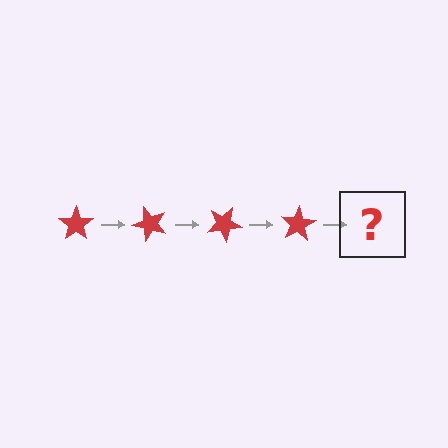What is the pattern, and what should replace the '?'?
The pattern is that the star rotates 50 degrees each step. The '?' should be a red star rotated 200 degrees.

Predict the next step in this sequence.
The next step is a red star rotated 200 degrees.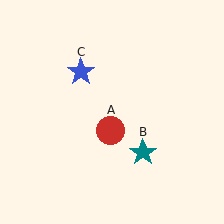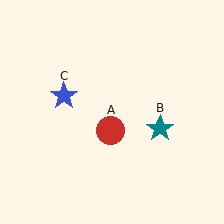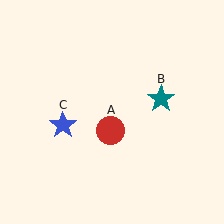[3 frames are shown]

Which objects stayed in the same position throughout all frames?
Red circle (object A) remained stationary.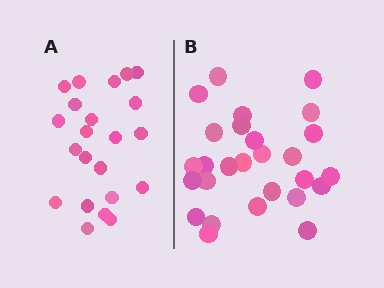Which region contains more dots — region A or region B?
Region B (the right region) has more dots.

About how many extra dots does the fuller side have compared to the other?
Region B has about 5 more dots than region A.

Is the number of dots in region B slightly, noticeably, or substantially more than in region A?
Region B has only slightly more — the two regions are fairly close. The ratio is roughly 1.2 to 1.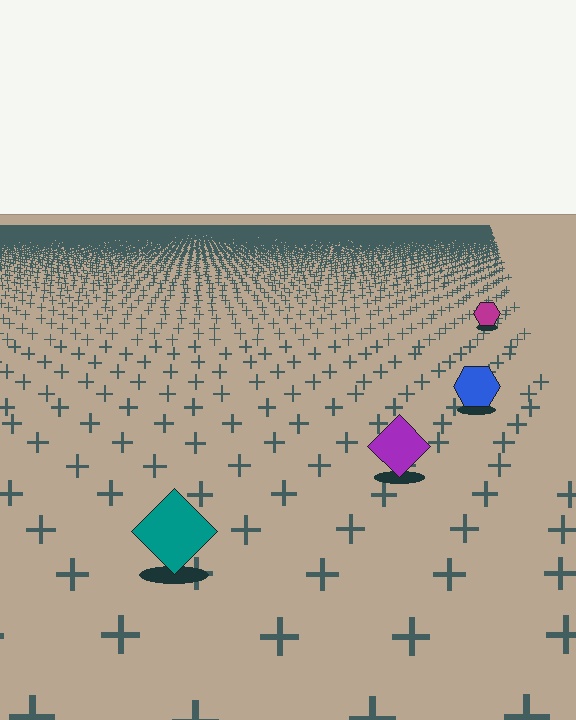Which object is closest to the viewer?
The teal diamond is closest. The texture marks near it are larger and more spread out.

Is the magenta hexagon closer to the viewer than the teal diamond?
No. The teal diamond is closer — you can tell from the texture gradient: the ground texture is coarser near it.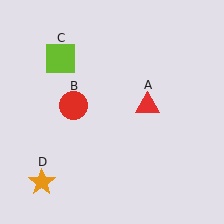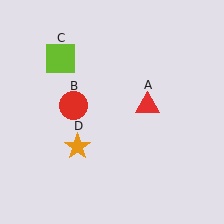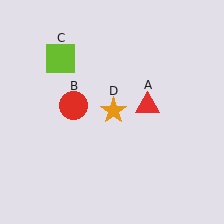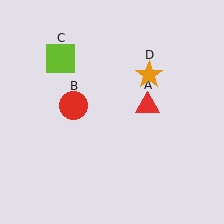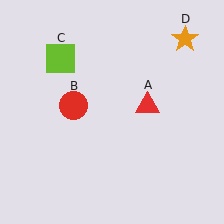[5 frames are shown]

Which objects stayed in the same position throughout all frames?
Red triangle (object A) and red circle (object B) and lime square (object C) remained stationary.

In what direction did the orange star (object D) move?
The orange star (object D) moved up and to the right.